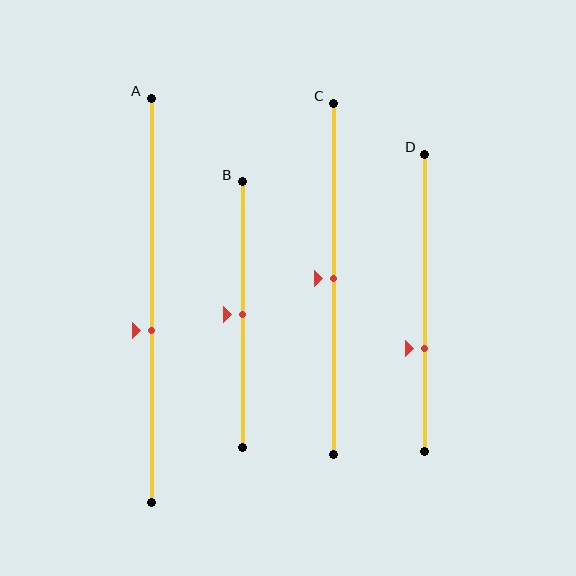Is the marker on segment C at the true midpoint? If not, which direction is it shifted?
Yes, the marker on segment C is at the true midpoint.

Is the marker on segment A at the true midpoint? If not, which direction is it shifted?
No, the marker on segment A is shifted downward by about 8% of the segment length.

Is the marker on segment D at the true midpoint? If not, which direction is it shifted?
No, the marker on segment D is shifted downward by about 15% of the segment length.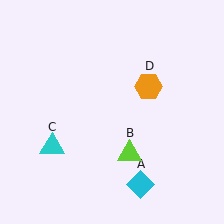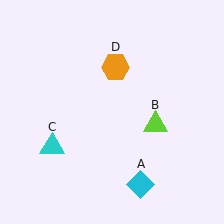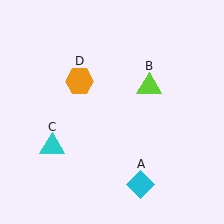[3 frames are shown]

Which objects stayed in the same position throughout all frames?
Cyan diamond (object A) and cyan triangle (object C) remained stationary.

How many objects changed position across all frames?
2 objects changed position: lime triangle (object B), orange hexagon (object D).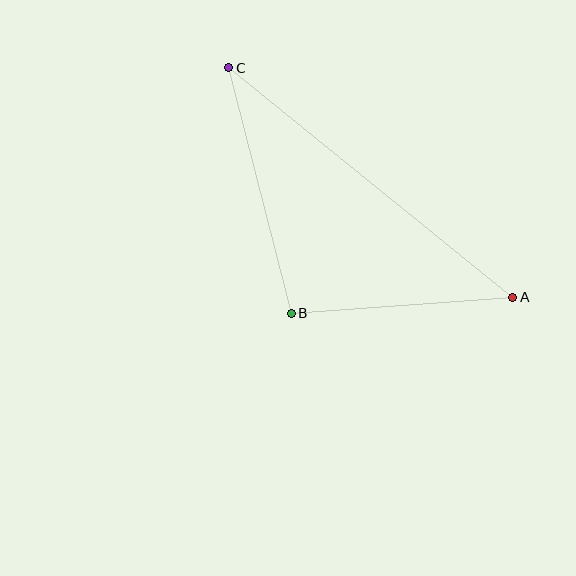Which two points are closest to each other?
Points A and B are closest to each other.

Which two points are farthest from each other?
Points A and C are farthest from each other.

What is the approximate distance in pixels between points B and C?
The distance between B and C is approximately 253 pixels.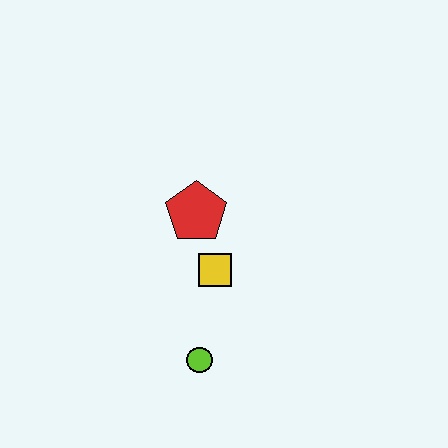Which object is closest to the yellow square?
The red pentagon is closest to the yellow square.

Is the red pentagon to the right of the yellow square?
No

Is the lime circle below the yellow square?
Yes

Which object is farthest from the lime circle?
The red pentagon is farthest from the lime circle.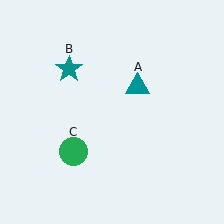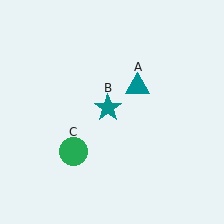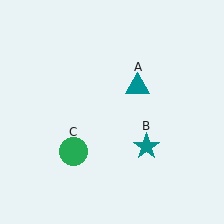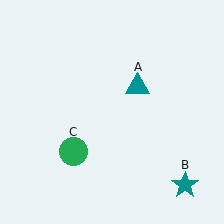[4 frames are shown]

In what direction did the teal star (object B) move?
The teal star (object B) moved down and to the right.